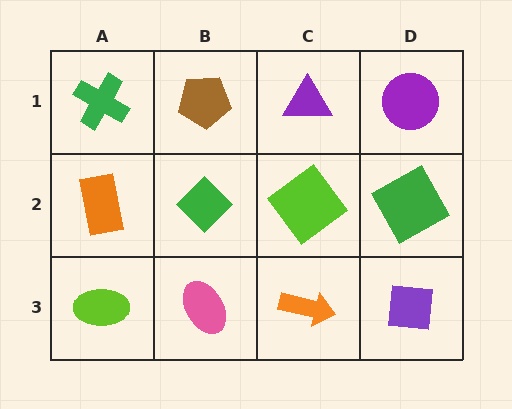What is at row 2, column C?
A lime diamond.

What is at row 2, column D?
A green square.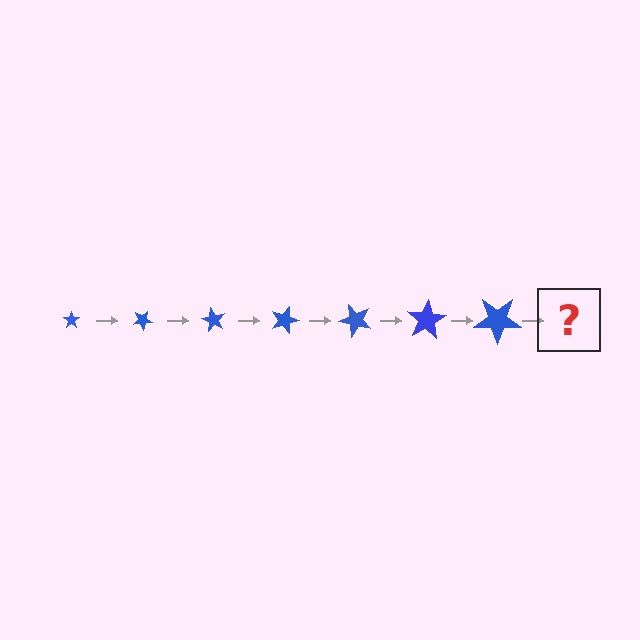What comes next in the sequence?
The next element should be a star, larger than the previous one and rotated 210 degrees from the start.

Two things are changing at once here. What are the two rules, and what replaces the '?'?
The two rules are that the star grows larger each step and it rotates 30 degrees each step. The '?' should be a star, larger than the previous one and rotated 210 degrees from the start.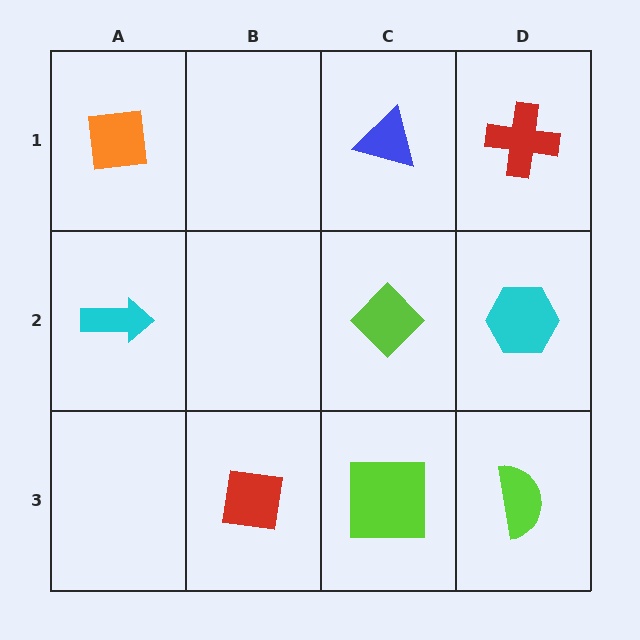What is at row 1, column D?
A red cross.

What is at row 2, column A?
A cyan arrow.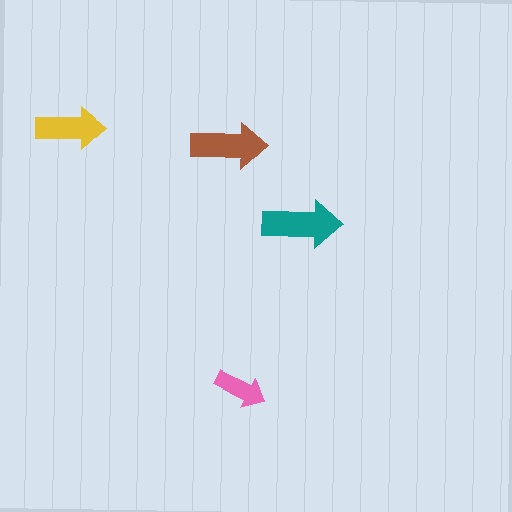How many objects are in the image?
There are 4 objects in the image.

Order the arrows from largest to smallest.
the teal one, the brown one, the yellow one, the pink one.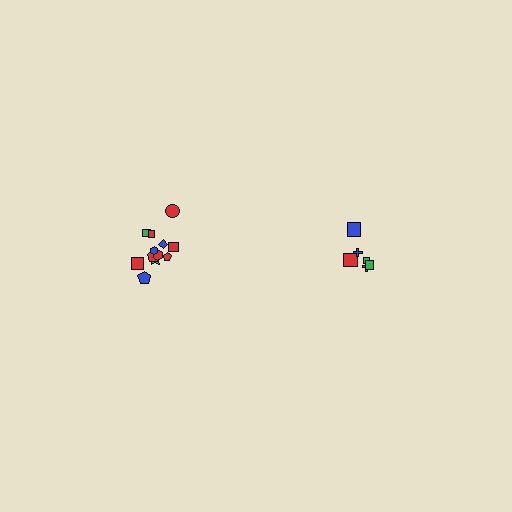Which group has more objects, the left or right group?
The left group.